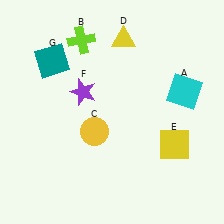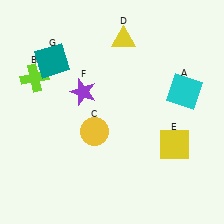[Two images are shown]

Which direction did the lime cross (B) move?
The lime cross (B) moved left.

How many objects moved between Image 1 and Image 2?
1 object moved between the two images.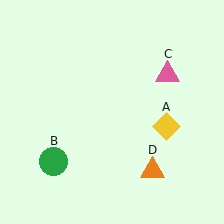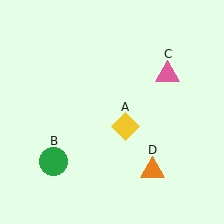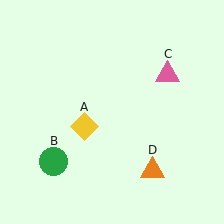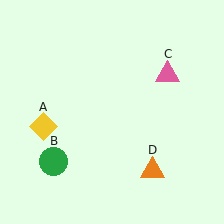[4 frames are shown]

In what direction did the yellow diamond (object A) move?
The yellow diamond (object A) moved left.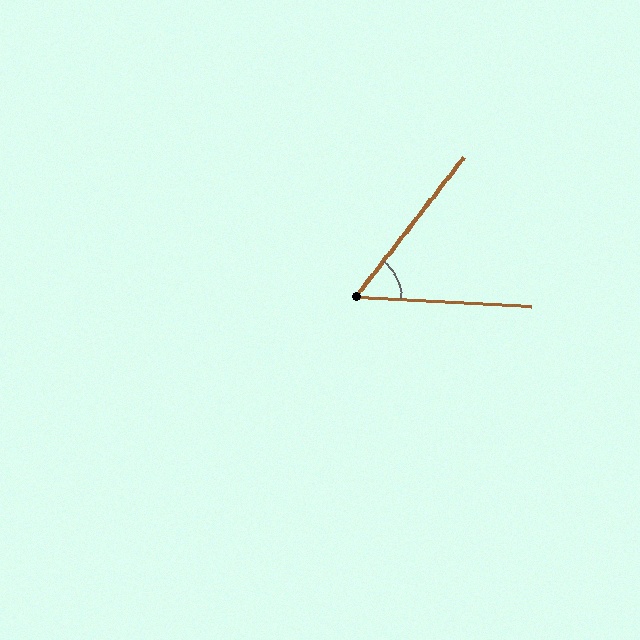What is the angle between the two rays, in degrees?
Approximately 55 degrees.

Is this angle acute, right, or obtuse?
It is acute.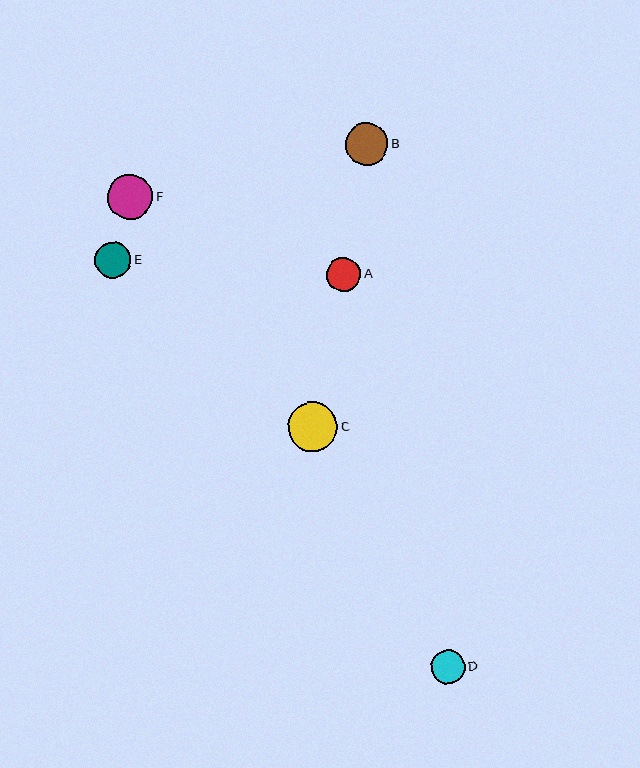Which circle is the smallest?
Circle D is the smallest with a size of approximately 34 pixels.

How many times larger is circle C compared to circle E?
Circle C is approximately 1.4 times the size of circle E.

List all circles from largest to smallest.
From largest to smallest: C, F, B, E, A, D.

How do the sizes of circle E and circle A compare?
Circle E and circle A are approximately the same size.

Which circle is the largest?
Circle C is the largest with a size of approximately 50 pixels.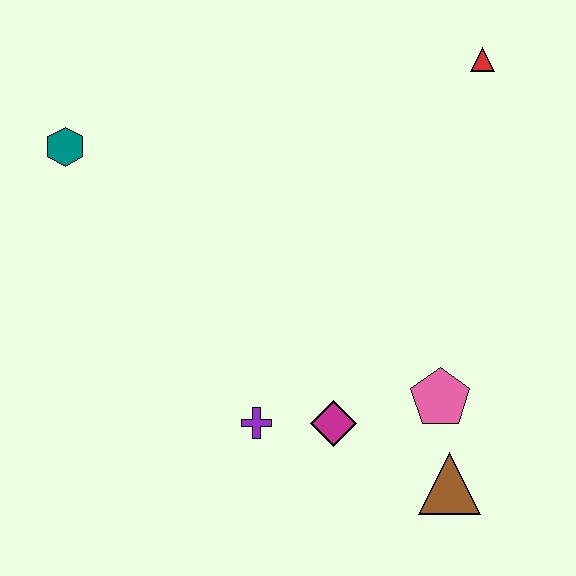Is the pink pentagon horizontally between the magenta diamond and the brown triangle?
Yes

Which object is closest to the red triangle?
The pink pentagon is closest to the red triangle.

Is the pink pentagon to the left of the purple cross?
No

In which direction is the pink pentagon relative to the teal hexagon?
The pink pentagon is to the right of the teal hexagon.